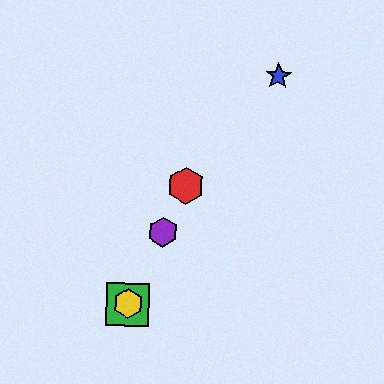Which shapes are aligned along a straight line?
The red hexagon, the green square, the yellow hexagon, the purple hexagon are aligned along a straight line.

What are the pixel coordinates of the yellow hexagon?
The yellow hexagon is at (129, 303).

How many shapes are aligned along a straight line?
4 shapes (the red hexagon, the green square, the yellow hexagon, the purple hexagon) are aligned along a straight line.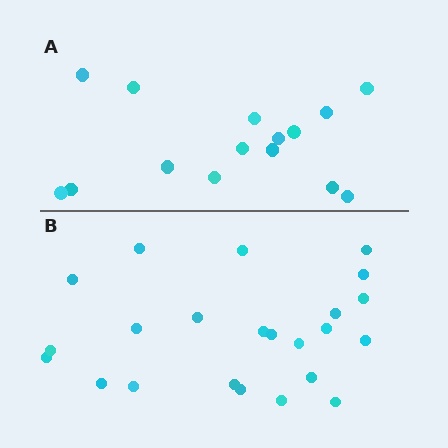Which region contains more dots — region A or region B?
Region B (the bottom region) has more dots.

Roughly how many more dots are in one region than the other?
Region B has roughly 8 or so more dots than region A.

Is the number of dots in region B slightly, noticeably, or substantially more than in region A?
Region B has substantially more. The ratio is roughly 1.5 to 1.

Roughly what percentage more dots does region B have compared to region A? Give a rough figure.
About 55% more.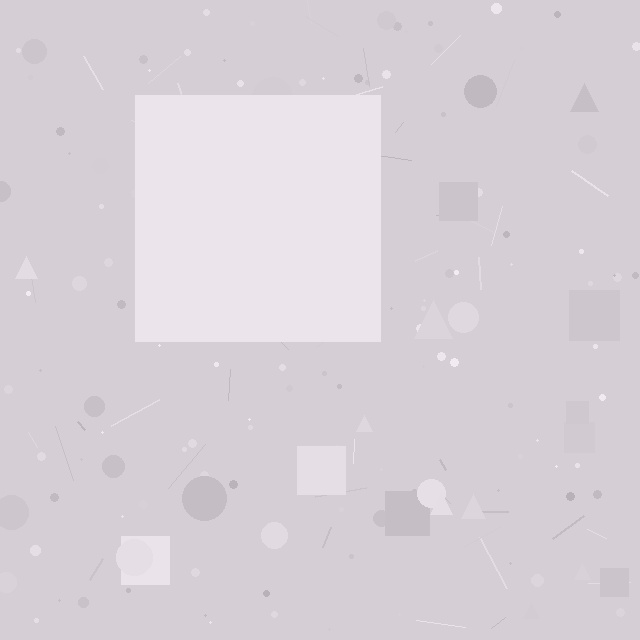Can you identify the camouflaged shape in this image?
The camouflaged shape is a square.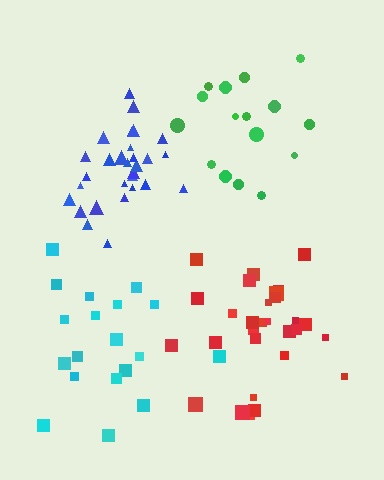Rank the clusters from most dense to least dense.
blue, red, cyan, green.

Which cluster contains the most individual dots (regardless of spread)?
Blue (29).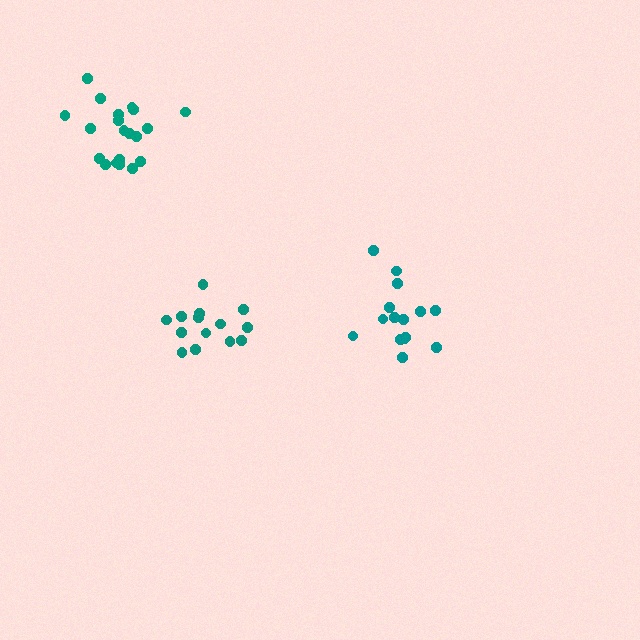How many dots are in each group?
Group 1: 15 dots, Group 2: 14 dots, Group 3: 20 dots (49 total).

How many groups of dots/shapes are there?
There are 3 groups.